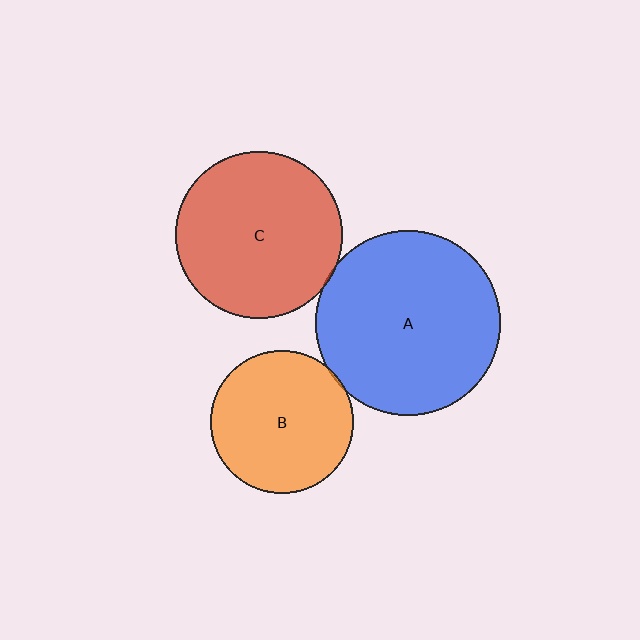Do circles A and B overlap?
Yes.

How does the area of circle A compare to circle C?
Approximately 1.2 times.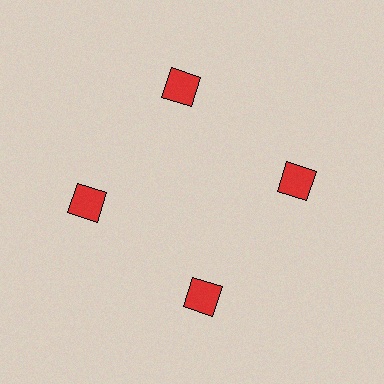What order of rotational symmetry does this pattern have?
This pattern has 4-fold rotational symmetry.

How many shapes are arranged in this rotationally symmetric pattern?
There are 4 shapes, arranged in 4 groups of 1.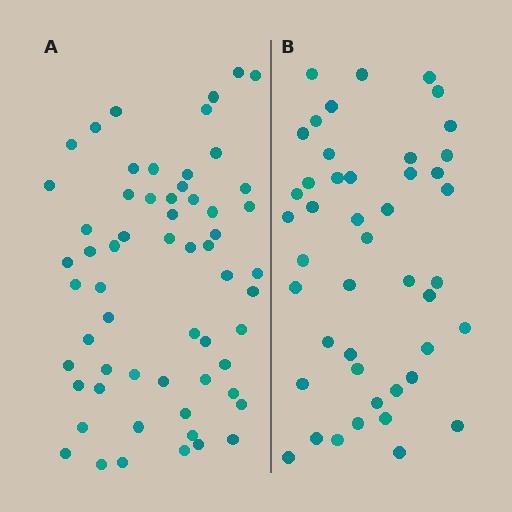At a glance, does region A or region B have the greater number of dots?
Region A (the left region) has more dots.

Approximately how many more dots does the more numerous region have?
Region A has approximately 15 more dots than region B.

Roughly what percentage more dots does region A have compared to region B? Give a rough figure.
About 35% more.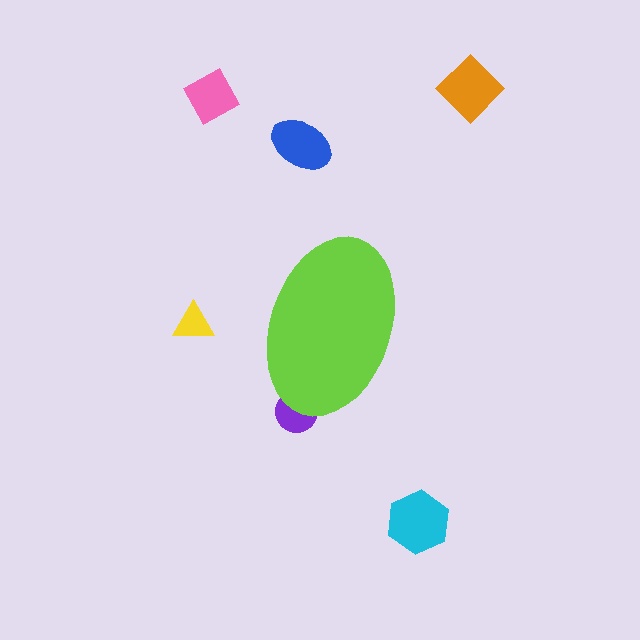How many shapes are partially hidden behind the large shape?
1 shape is partially hidden.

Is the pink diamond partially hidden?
No, the pink diamond is fully visible.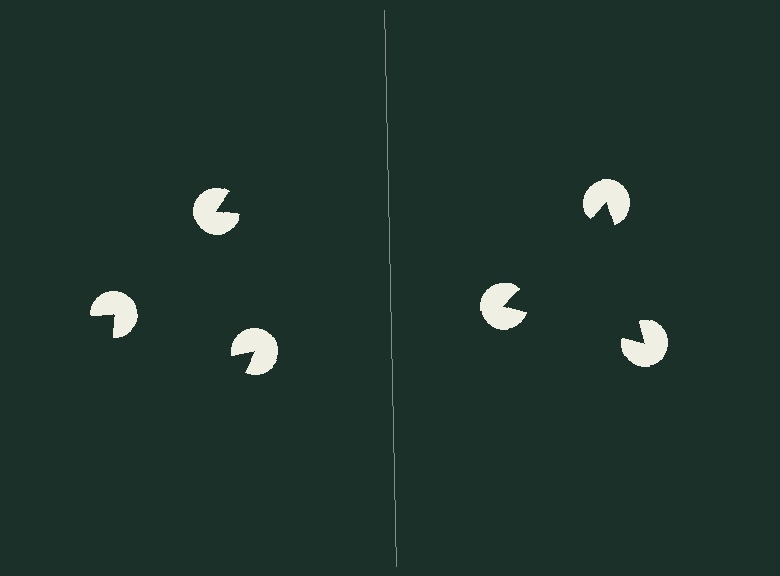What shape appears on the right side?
An illusory triangle.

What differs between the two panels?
The pac-man discs are positioned identically on both sides; only the wedge orientations differ. On the right they align to a triangle; on the left they are misaligned.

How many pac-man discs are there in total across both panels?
6 — 3 on each side.